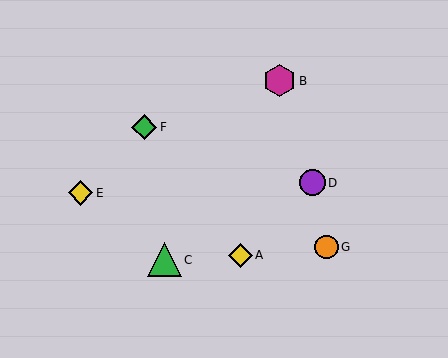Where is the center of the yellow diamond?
The center of the yellow diamond is at (80, 193).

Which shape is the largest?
The green triangle (labeled C) is the largest.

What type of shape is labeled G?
Shape G is an orange circle.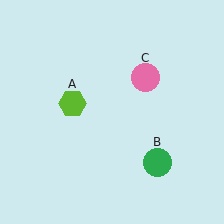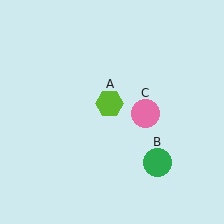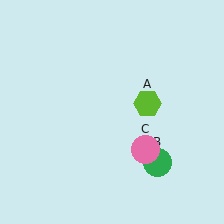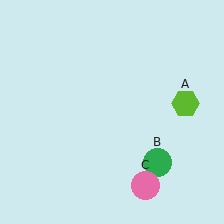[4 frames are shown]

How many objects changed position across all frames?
2 objects changed position: lime hexagon (object A), pink circle (object C).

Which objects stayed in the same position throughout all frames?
Green circle (object B) remained stationary.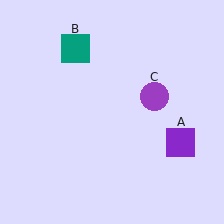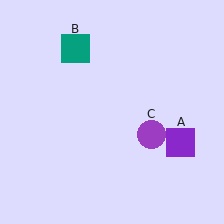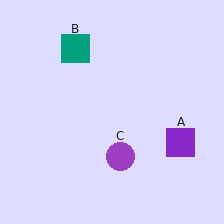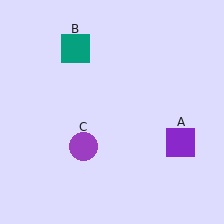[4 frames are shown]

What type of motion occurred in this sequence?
The purple circle (object C) rotated clockwise around the center of the scene.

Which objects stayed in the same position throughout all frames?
Purple square (object A) and teal square (object B) remained stationary.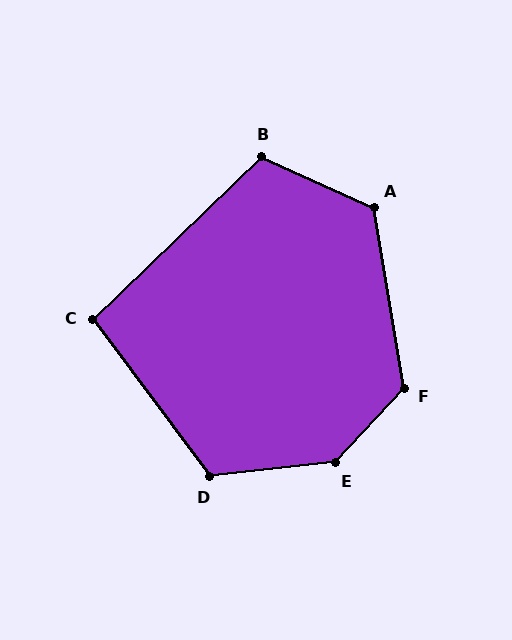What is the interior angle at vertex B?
Approximately 112 degrees (obtuse).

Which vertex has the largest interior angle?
E, at approximately 139 degrees.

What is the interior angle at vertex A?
Approximately 124 degrees (obtuse).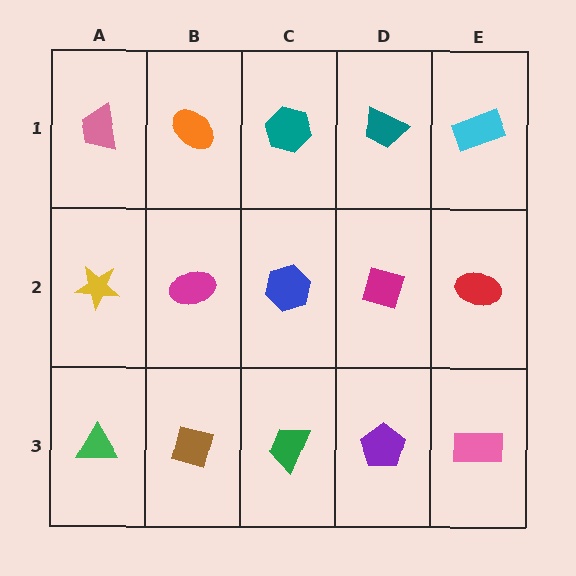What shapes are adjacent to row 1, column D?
A magenta diamond (row 2, column D), a teal hexagon (row 1, column C), a cyan rectangle (row 1, column E).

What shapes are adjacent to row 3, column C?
A blue hexagon (row 2, column C), a brown diamond (row 3, column B), a purple pentagon (row 3, column D).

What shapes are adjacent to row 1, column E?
A red ellipse (row 2, column E), a teal trapezoid (row 1, column D).